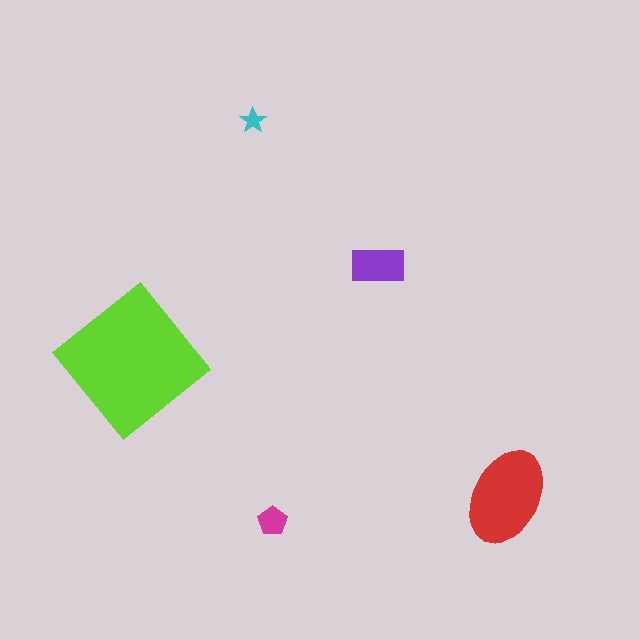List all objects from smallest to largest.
The cyan star, the magenta pentagon, the purple rectangle, the red ellipse, the lime diamond.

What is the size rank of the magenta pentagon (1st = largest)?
4th.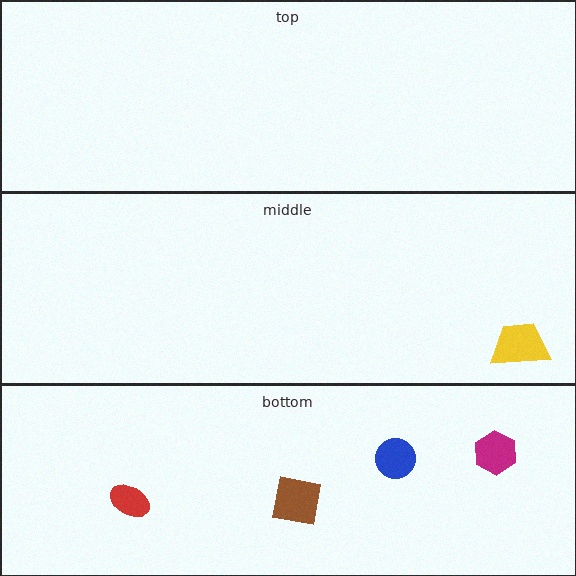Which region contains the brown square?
The bottom region.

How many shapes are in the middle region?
1.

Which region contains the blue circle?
The bottom region.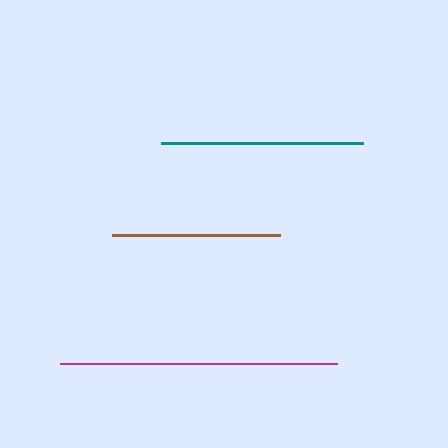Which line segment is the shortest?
The brown line is the shortest at approximately 169 pixels.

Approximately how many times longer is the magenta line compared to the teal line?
The magenta line is approximately 1.4 times the length of the teal line.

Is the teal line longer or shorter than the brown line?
The teal line is longer than the brown line.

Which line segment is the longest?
The magenta line is the longest at approximately 277 pixels.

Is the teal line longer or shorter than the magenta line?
The magenta line is longer than the teal line.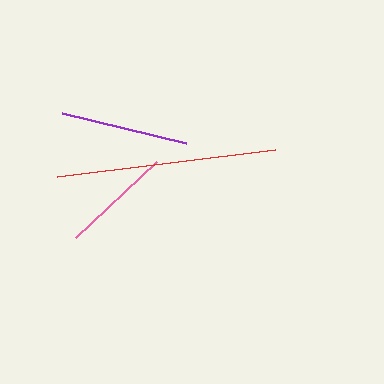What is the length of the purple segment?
The purple segment is approximately 128 pixels long.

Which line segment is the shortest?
The pink line is the shortest at approximately 111 pixels.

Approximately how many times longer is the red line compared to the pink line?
The red line is approximately 2.0 times the length of the pink line.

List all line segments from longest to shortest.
From longest to shortest: red, purple, pink.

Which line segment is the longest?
The red line is the longest at approximately 220 pixels.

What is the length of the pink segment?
The pink segment is approximately 111 pixels long.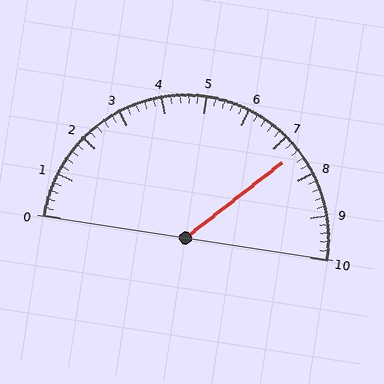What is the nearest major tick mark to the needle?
The nearest major tick mark is 7.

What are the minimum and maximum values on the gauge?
The gauge ranges from 0 to 10.